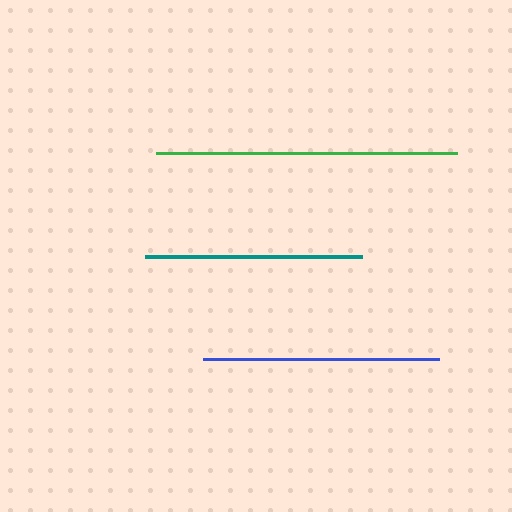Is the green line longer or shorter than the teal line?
The green line is longer than the teal line.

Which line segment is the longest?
The green line is the longest at approximately 301 pixels.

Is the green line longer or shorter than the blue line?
The green line is longer than the blue line.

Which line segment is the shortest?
The teal line is the shortest at approximately 216 pixels.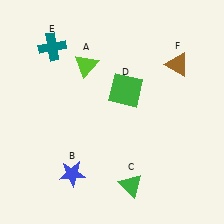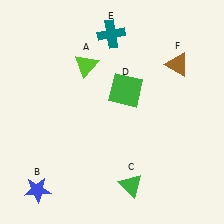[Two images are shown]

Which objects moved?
The objects that moved are: the blue star (B), the teal cross (E).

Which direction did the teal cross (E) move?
The teal cross (E) moved right.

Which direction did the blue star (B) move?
The blue star (B) moved left.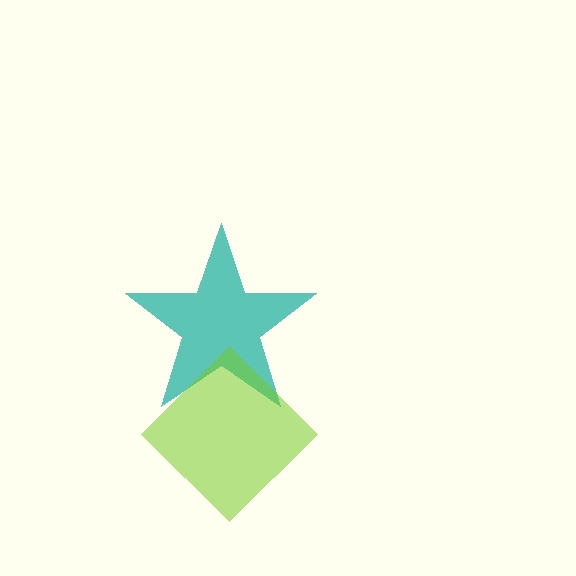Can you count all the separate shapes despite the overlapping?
Yes, there are 2 separate shapes.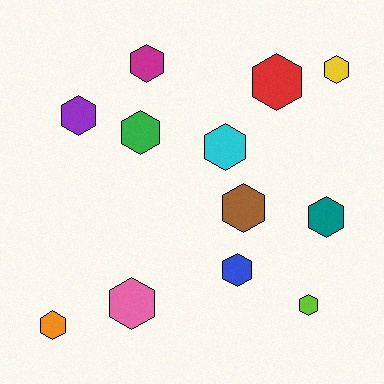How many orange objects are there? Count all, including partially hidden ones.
There is 1 orange object.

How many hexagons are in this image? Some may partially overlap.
There are 12 hexagons.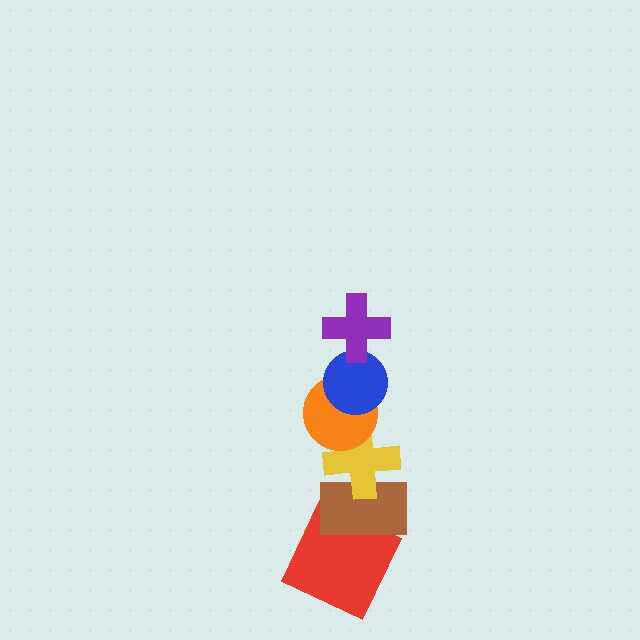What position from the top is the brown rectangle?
The brown rectangle is 5th from the top.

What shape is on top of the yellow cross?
The orange circle is on top of the yellow cross.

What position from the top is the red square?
The red square is 6th from the top.